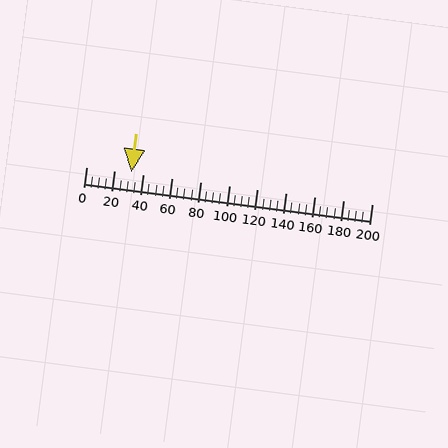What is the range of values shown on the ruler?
The ruler shows values from 0 to 200.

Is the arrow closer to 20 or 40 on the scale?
The arrow is closer to 40.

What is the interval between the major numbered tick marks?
The major tick marks are spaced 20 units apart.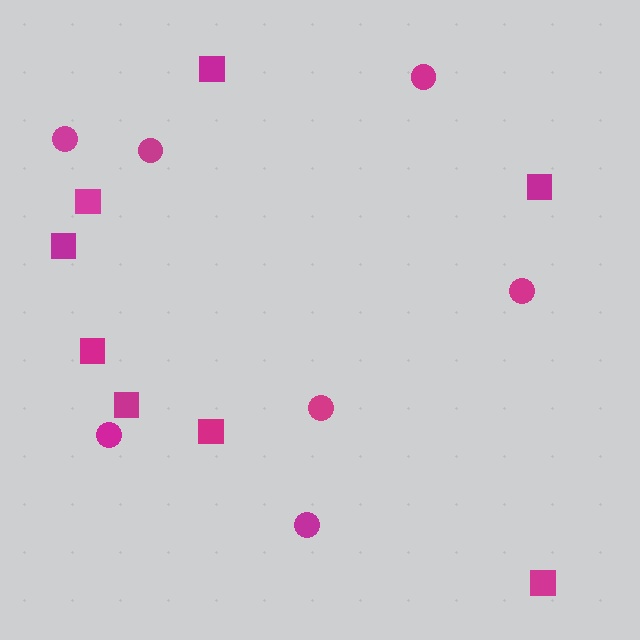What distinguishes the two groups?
There are 2 groups: one group of squares (8) and one group of circles (7).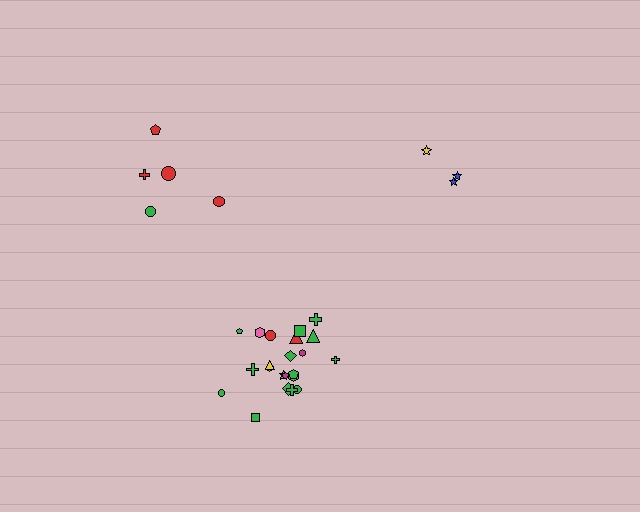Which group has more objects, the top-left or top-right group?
The top-left group.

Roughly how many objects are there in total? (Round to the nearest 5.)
Roughly 30 objects in total.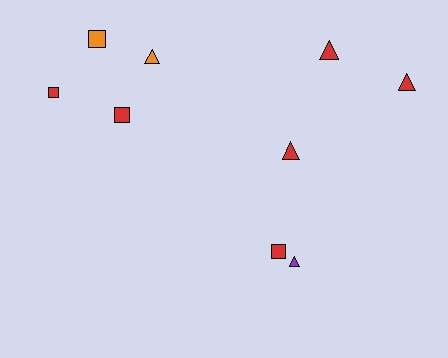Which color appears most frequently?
Red, with 6 objects.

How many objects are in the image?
There are 9 objects.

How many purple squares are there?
There are no purple squares.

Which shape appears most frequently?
Triangle, with 5 objects.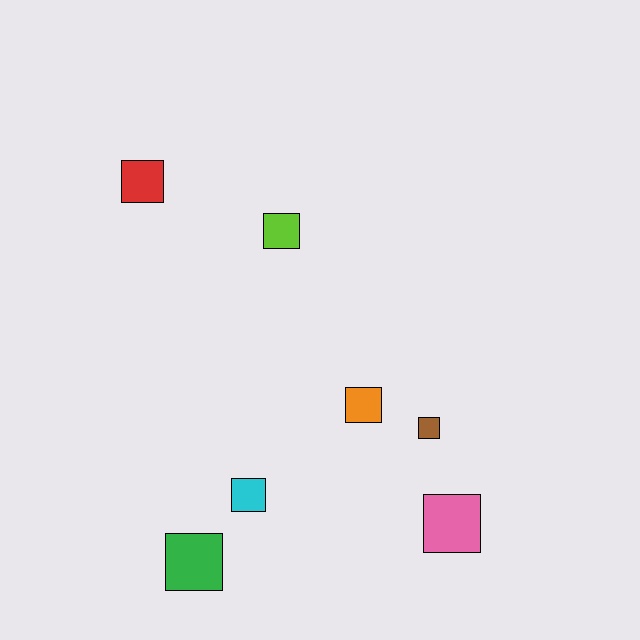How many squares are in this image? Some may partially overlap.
There are 7 squares.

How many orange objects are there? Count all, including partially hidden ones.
There is 1 orange object.